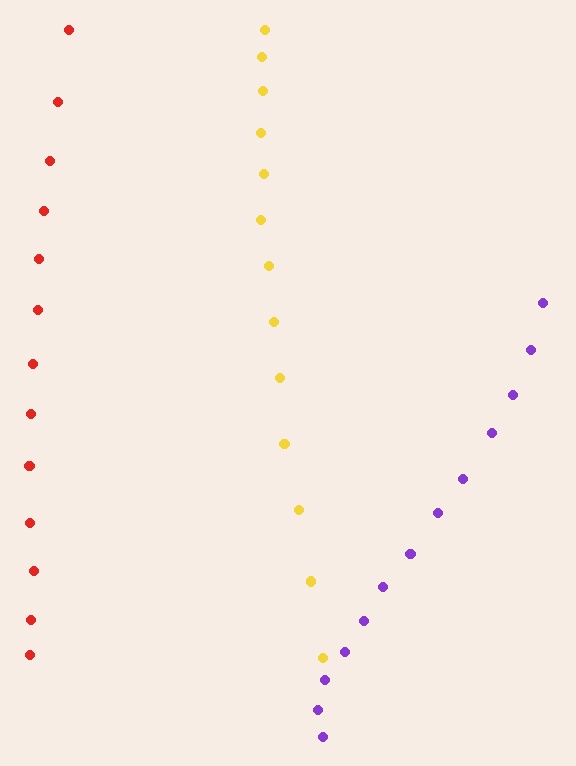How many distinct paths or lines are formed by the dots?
There are 3 distinct paths.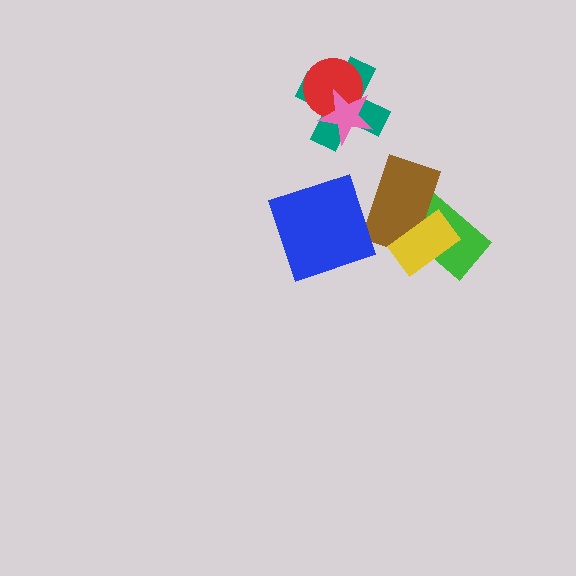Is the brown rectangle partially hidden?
Yes, it is partially covered by another shape.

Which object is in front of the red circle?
The pink star is in front of the red circle.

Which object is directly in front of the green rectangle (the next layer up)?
The brown rectangle is directly in front of the green rectangle.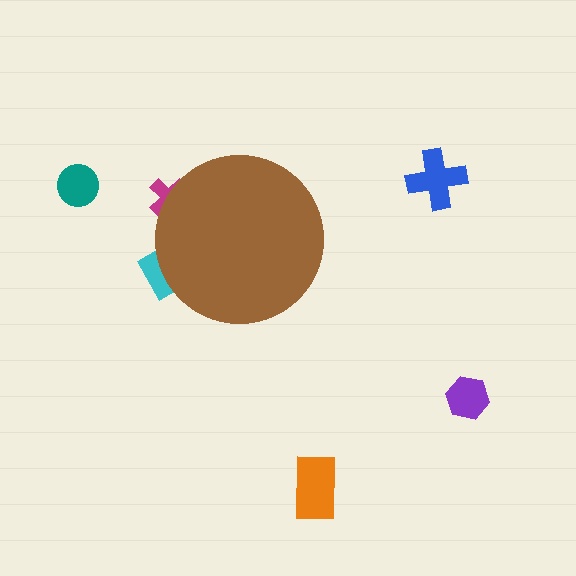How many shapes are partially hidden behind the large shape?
2 shapes are partially hidden.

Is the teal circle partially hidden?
No, the teal circle is fully visible.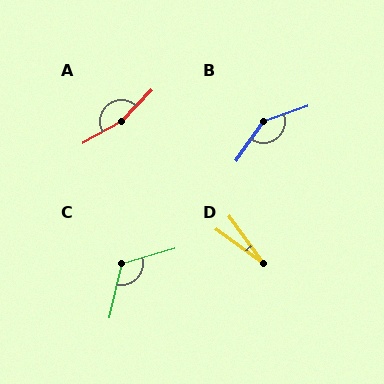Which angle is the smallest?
D, at approximately 19 degrees.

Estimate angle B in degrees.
Approximately 144 degrees.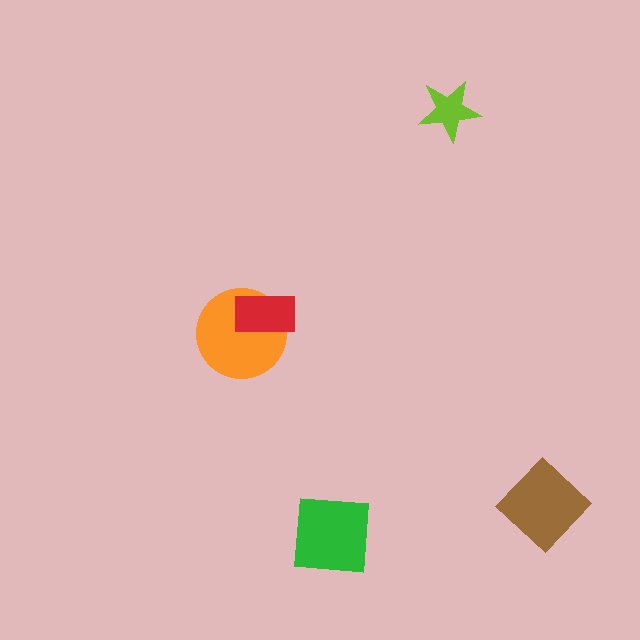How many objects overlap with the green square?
0 objects overlap with the green square.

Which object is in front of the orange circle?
The red rectangle is in front of the orange circle.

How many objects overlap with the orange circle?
1 object overlaps with the orange circle.